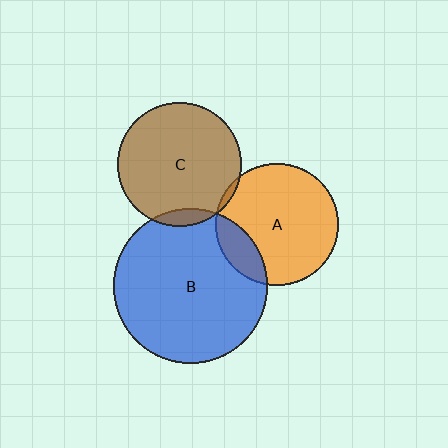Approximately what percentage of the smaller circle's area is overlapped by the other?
Approximately 15%.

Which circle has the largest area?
Circle B (blue).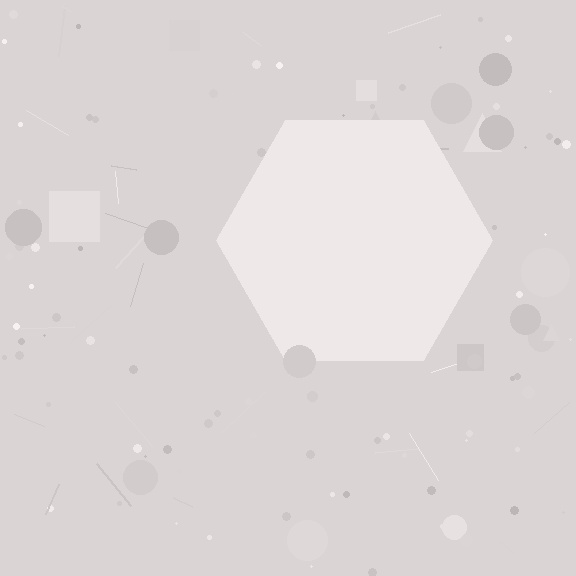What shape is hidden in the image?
A hexagon is hidden in the image.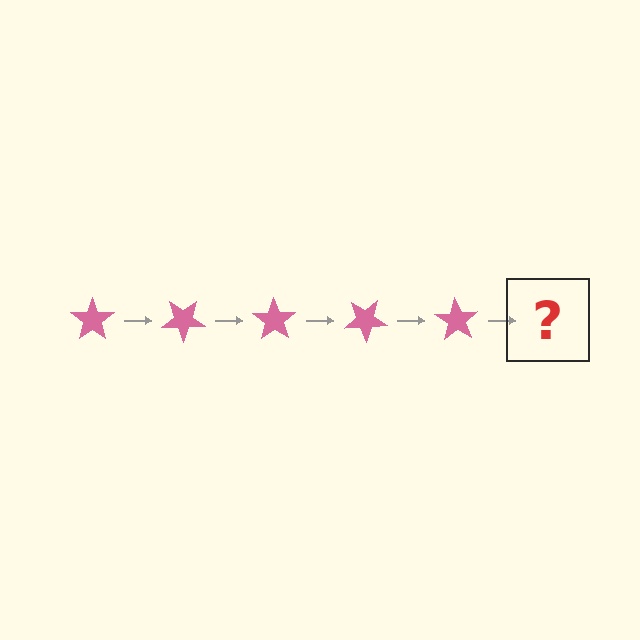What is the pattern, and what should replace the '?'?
The pattern is that the star rotates 35 degrees each step. The '?' should be a pink star rotated 175 degrees.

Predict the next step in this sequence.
The next step is a pink star rotated 175 degrees.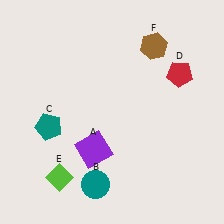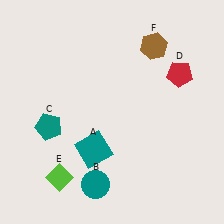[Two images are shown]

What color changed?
The square (A) changed from purple in Image 1 to teal in Image 2.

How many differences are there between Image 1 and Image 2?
There is 1 difference between the two images.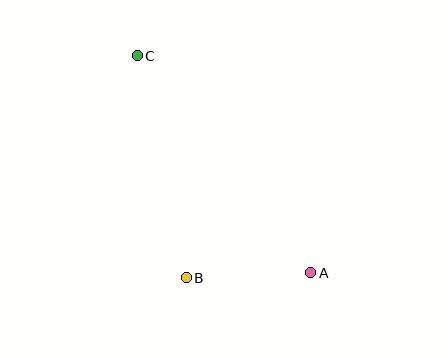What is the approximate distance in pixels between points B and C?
The distance between B and C is approximately 227 pixels.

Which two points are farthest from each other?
Points A and C are farthest from each other.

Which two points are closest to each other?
Points A and B are closest to each other.